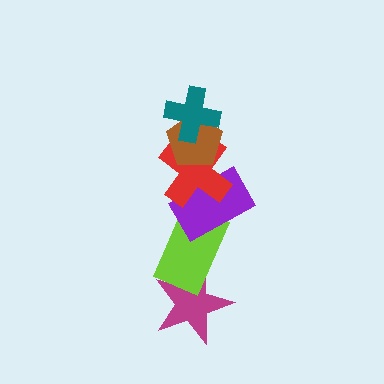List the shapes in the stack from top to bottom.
From top to bottom: the teal cross, the brown pentagon, the red cross, the purple rectangle, the lime rectangle, the magenta star.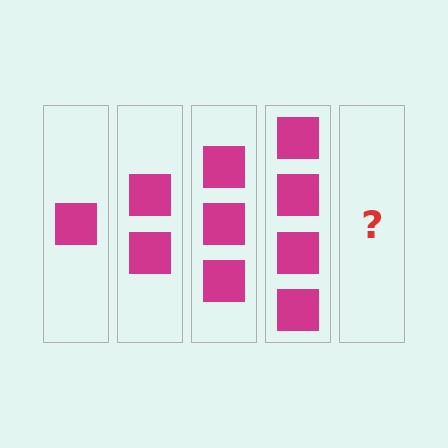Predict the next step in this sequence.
The next step is 5 squares.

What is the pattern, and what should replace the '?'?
The pattern is that each step adds one more square. The '?' should be 5 squares.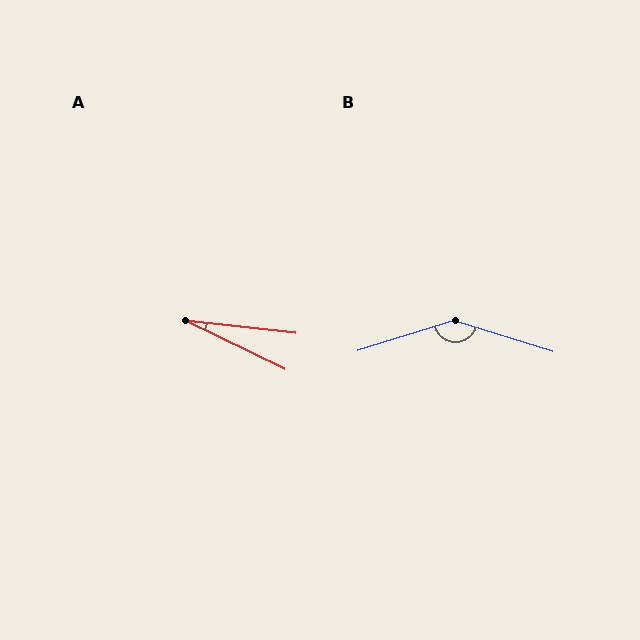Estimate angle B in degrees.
Approximately 145 degrees.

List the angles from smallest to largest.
A (19°), B (145°).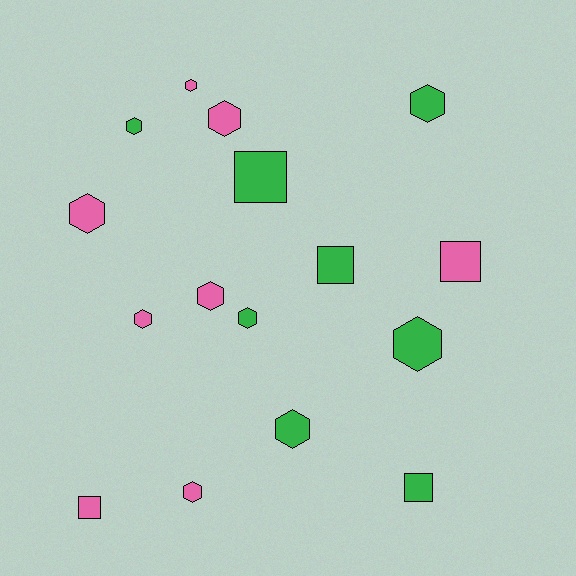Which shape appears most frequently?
Hexagon, with 11 objects.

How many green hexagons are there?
There are 5 green hexagons.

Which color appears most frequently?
Green, with 8 objects.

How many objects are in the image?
There are 16 objects.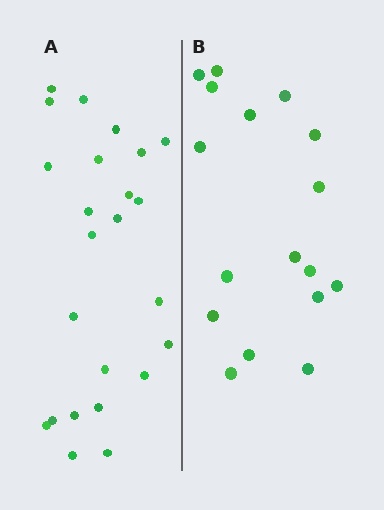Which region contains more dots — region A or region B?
Region A (the left region) has more dots.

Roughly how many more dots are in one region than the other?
Region A has roughly 8 or so more dots than region B.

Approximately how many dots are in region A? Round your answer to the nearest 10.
About 20 dots. (The exact count is 24, which rounds to 20.)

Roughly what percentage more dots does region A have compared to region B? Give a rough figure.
About 40% more.